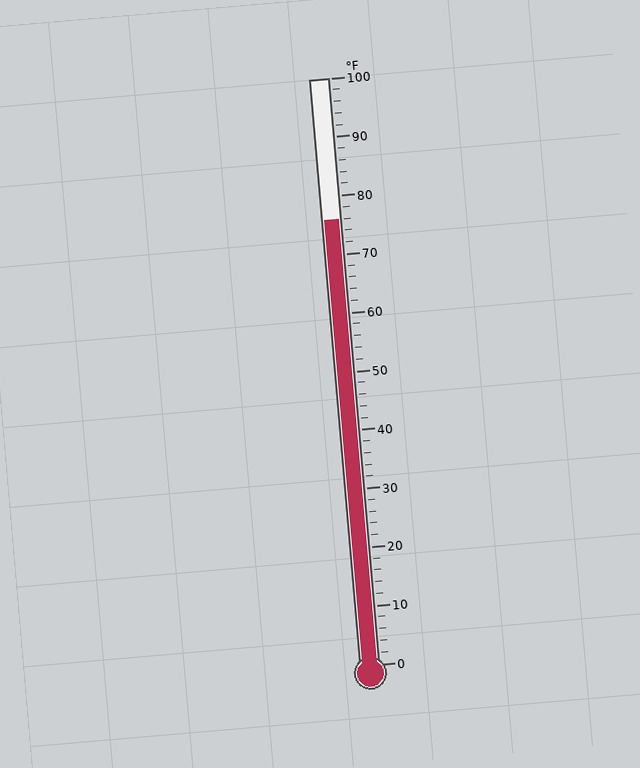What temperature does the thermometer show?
The thermometer shows approximately 76°F.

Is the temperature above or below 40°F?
The temperature is above 40°F.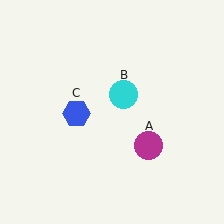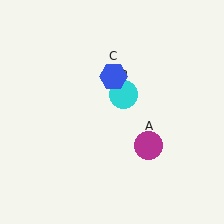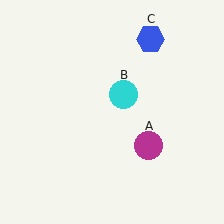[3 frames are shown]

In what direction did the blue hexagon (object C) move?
The blue hexagon (object C) moved up and to the right.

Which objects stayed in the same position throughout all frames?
Magenta circle (object A) and cyan circle (object B) remained stationary.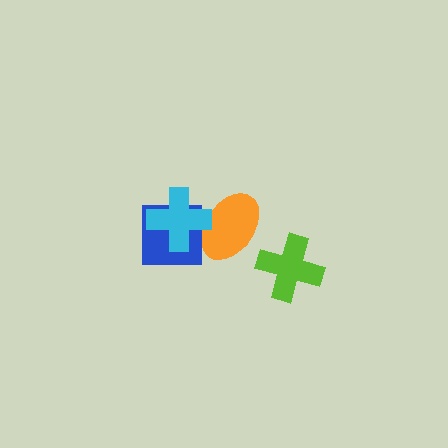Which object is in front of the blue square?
The cyan cross is in front of the blue square.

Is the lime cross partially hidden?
No, no other shape covers it.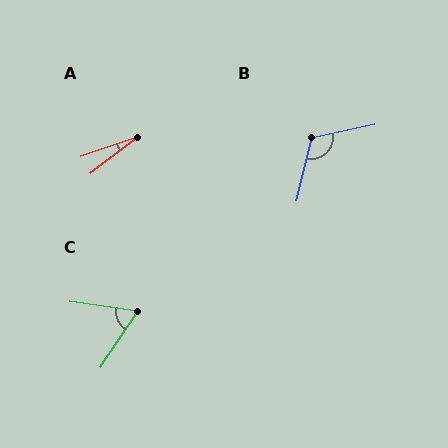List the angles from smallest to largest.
A (19°), C (64°), B (115°).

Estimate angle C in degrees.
Approximately 64 degrees.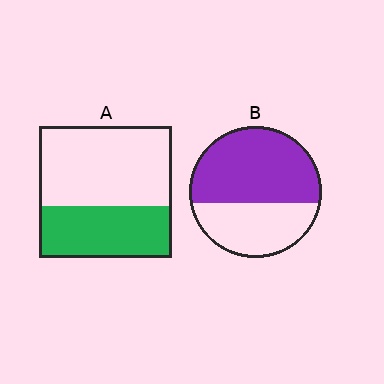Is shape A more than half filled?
No.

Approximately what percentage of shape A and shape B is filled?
A is approximately 40% and B is approximately 60%.